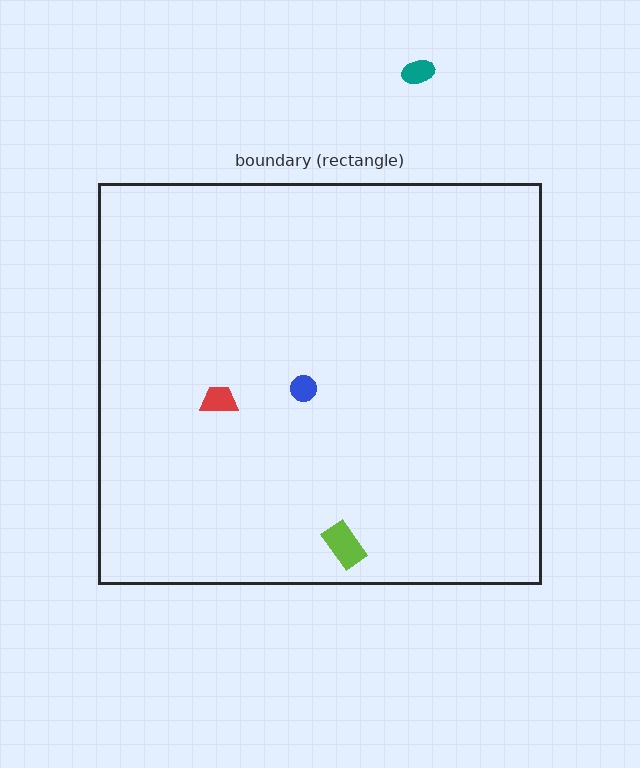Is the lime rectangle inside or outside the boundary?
Inside.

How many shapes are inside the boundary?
3 inside, 1 outside.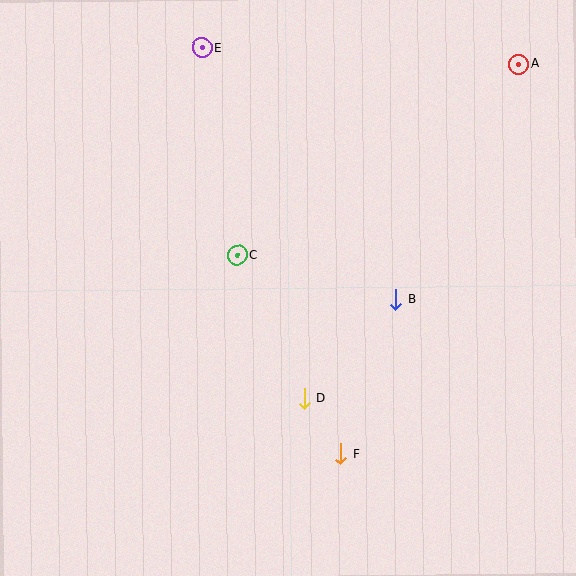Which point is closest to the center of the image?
Point C at (237, 255) is closest to the center.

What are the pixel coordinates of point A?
Point A is at (518, 64).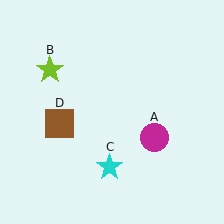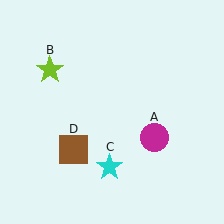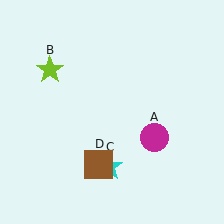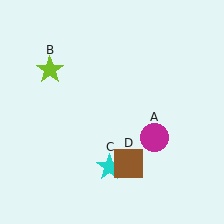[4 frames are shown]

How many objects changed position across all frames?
1 object changed position: brown square (object D).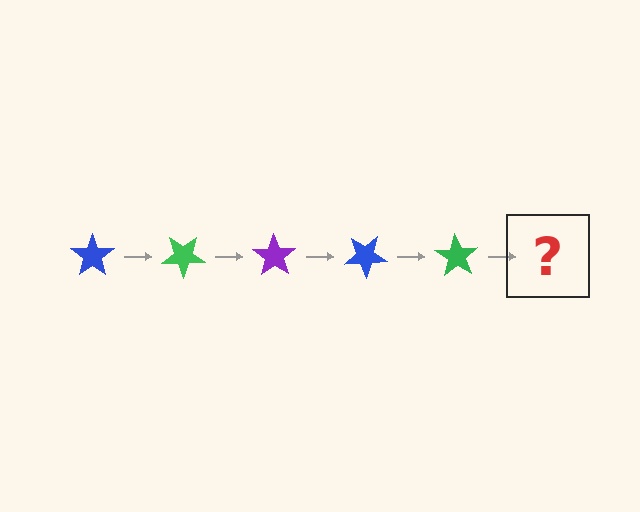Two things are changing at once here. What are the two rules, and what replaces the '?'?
The two rules are that it rotates 35 degrees each step and the color cycles through blue, green, and purple. The '?' should be a purple star, rotated 175 degrees from the start.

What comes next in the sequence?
The next element should be a purple star, rotated 175 degrees from the start.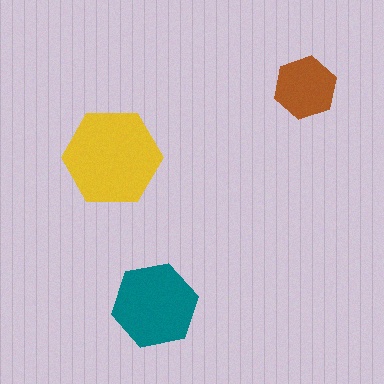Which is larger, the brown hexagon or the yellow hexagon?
The yellow one.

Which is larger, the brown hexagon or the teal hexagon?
The teal one.